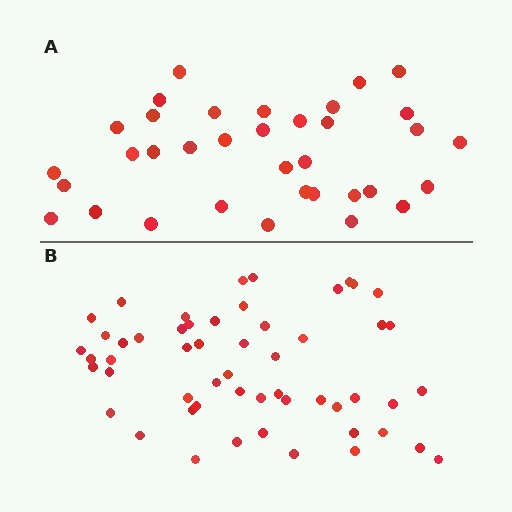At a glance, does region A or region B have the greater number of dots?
Region B (the bottom region) has more dots.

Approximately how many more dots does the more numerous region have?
Region B has approximately 20 more dots than region A.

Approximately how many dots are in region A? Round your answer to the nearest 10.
About 40 dots. (The exact count is 35, which rounds to 40.)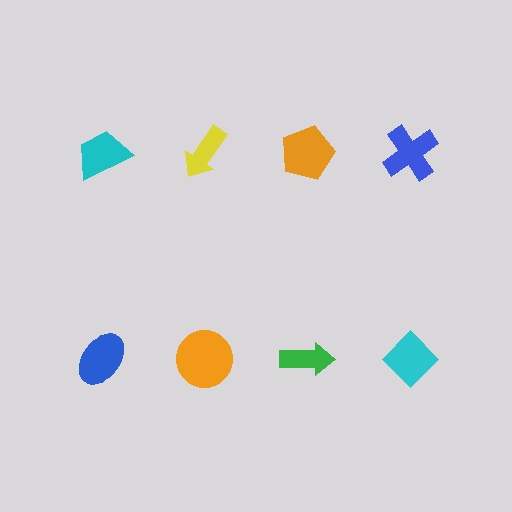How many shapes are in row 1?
4 shapes.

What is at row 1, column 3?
An orange pentagon.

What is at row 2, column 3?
A green arrow.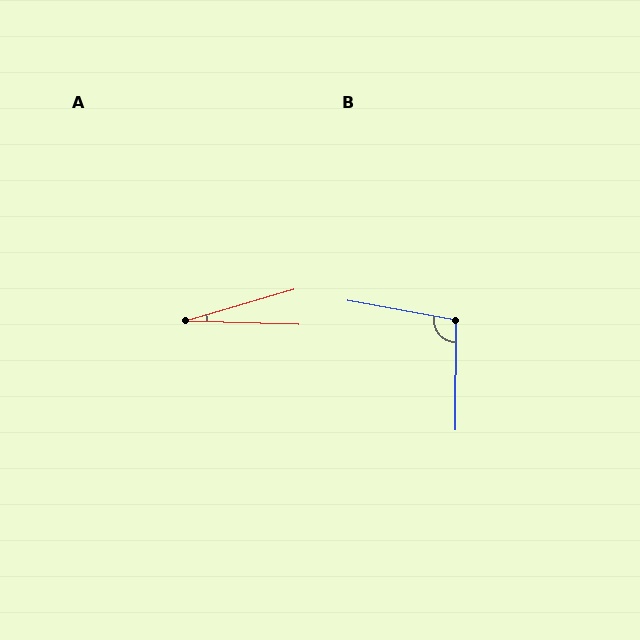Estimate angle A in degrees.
Approximately 18 degrees.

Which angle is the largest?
B, at approximately 100 degrees.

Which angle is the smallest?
A, at approximately 18 degrees.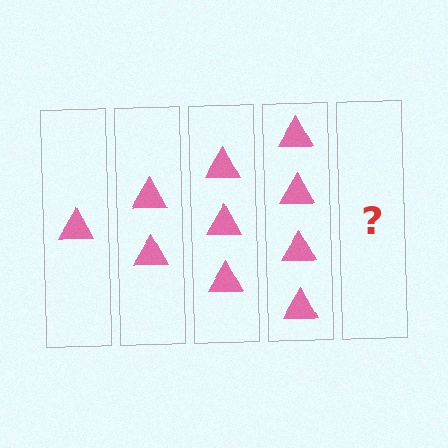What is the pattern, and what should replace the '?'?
The pattern is that each step adds one more triangle. The '?' should be 5 triangles.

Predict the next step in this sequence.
The next step is 5 triangles.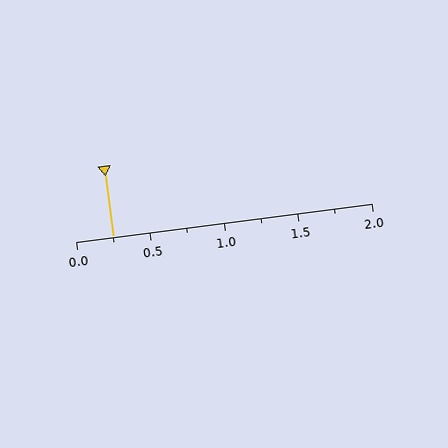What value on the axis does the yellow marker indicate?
The marker indicates approximately 0.25.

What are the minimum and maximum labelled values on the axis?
The axis runs from 0.0 to 2.0.